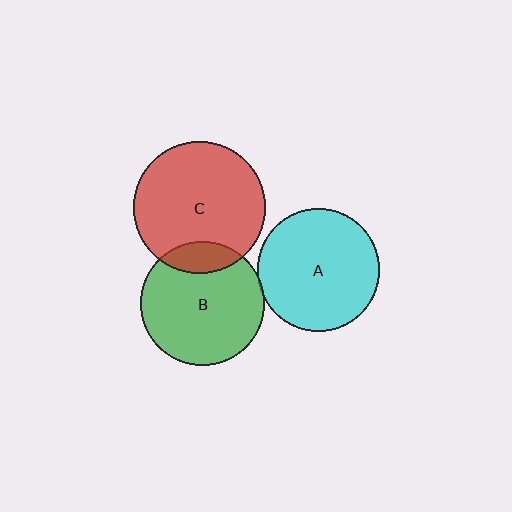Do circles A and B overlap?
Yes.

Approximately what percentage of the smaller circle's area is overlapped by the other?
Approximately 5%.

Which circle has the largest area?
Circle C (red).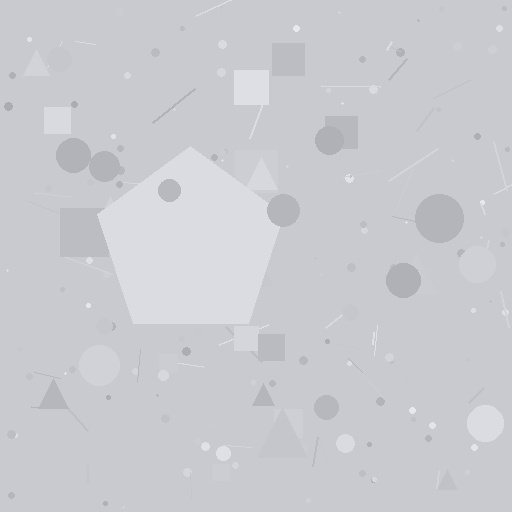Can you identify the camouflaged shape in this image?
The camouflaged shape is a pentagon.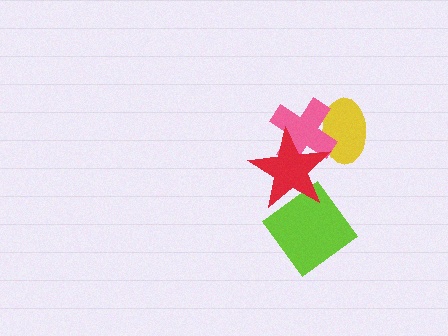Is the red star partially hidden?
No, no other shape covers it.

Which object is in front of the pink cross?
The red star is in front of the pink cross.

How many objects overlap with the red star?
3 objects overlap with the red star.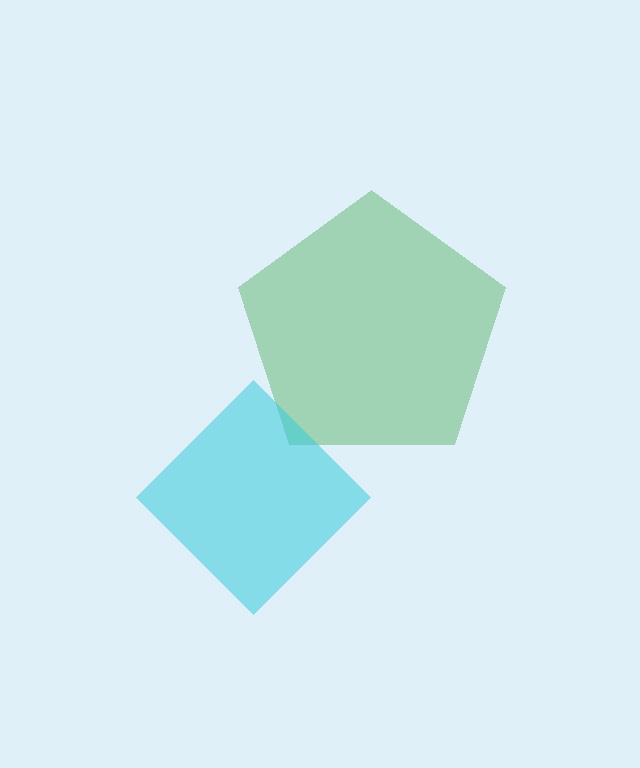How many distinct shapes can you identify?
There are 2 distinct shapes: a green pentagon, a cyan diamond.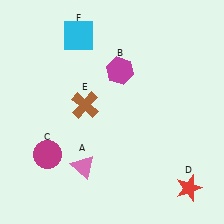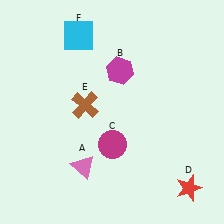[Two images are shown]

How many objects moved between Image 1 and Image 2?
1 object moved between the two images.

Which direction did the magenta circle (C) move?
The magenta circle (C) moved right.